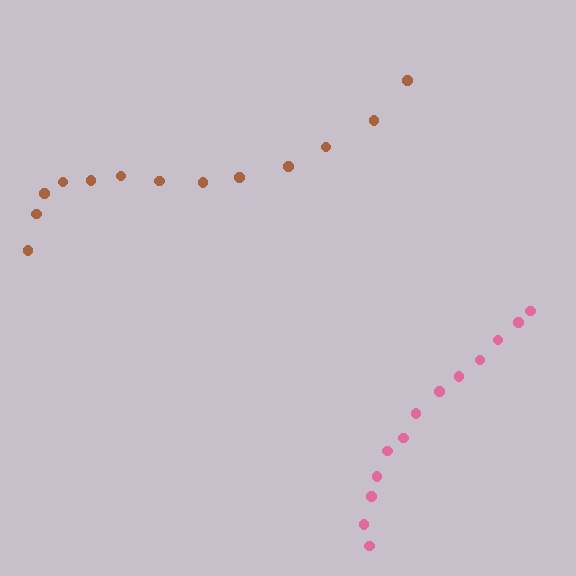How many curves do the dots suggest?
There are 2 distinct paths.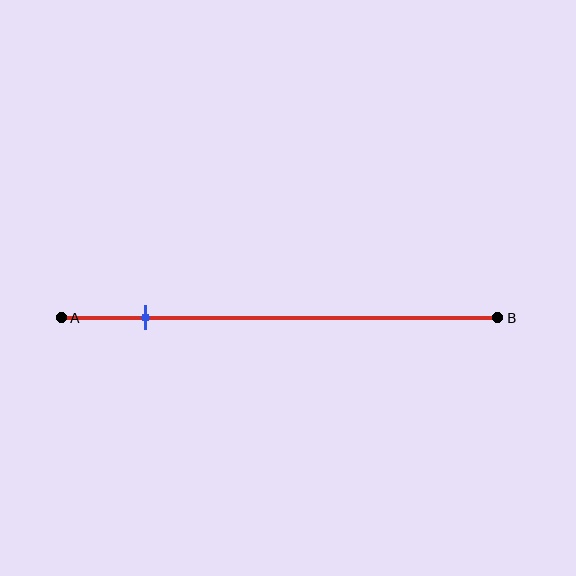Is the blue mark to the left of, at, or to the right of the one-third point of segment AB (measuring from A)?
The blue mark is to the left of the one-third point of segment AB.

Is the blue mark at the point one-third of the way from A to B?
No, the mark is at about 20% from A, not at the 33% one-third point.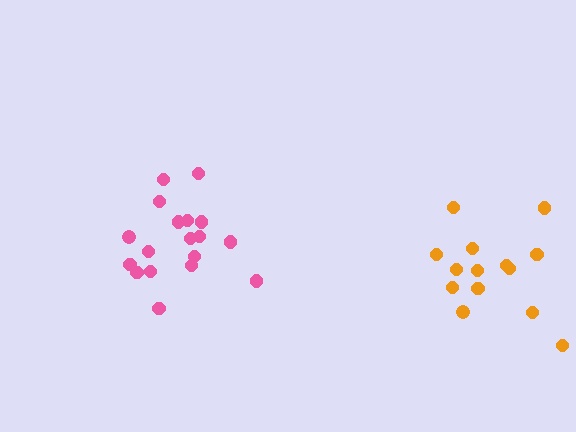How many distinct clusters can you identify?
There are 2 distinct clusters.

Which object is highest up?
The pink cluster is topmost.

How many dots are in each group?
Group 1: 18 dots, Group 2: 14 dots (32 total).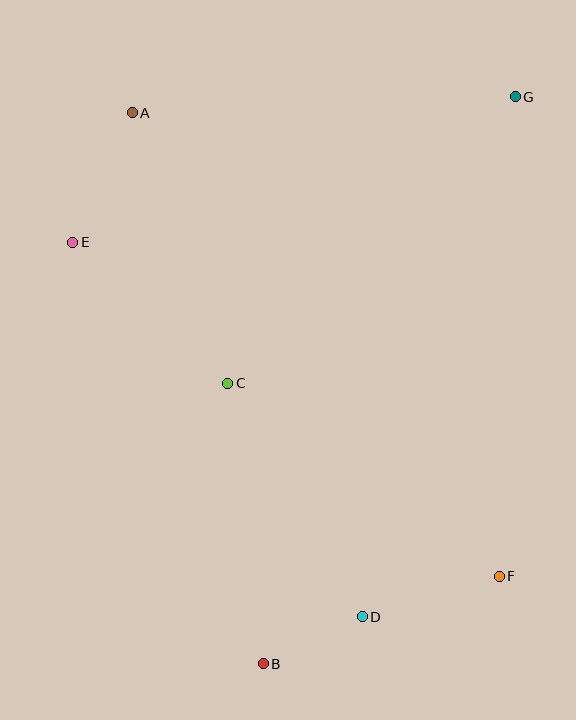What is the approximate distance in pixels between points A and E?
The distance between A and E is approximately 143 pixels.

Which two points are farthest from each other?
Points B and G are farthest from each other.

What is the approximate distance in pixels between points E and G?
The distance between E and G is approximately 466 pixels.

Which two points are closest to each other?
Points B and D are closest to each other.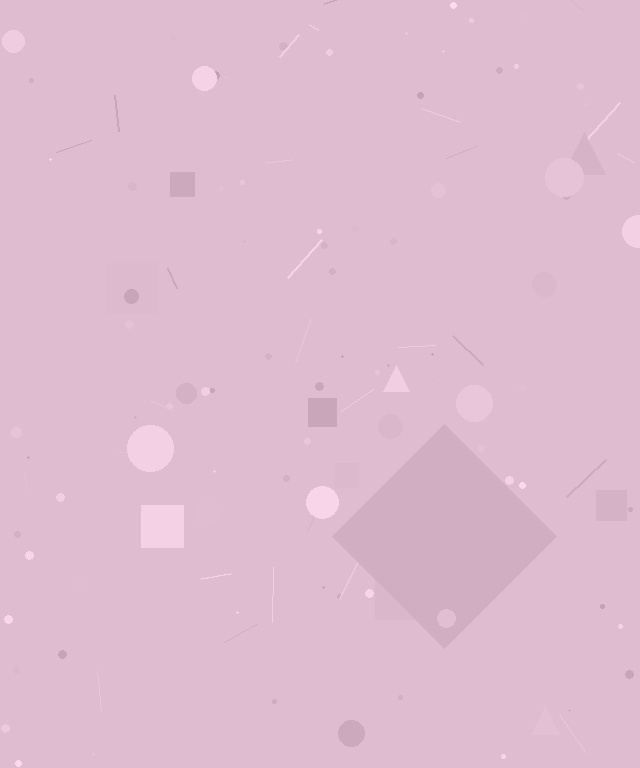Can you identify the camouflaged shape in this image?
The camouflaged shape is a diamond.